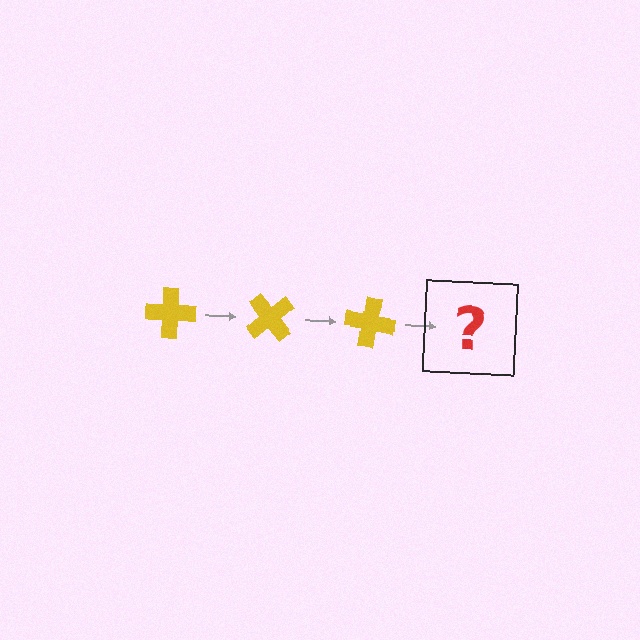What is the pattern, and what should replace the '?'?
The pattern is that the cross rotates 50 degrees each step. The '?' should be a yellow cross rotated 150 degrees.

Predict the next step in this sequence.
The next step is a yellow cross rotated 150 degrees.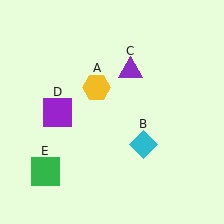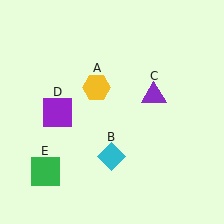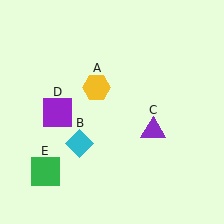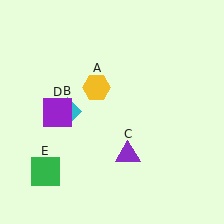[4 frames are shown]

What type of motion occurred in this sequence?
The cyan diamond (object B), purple triangle (object C) rotated clockwise around the center of the scene.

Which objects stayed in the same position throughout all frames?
Yellow hexagon (object A) and purple square (object D) and green square (object E) remained stationary.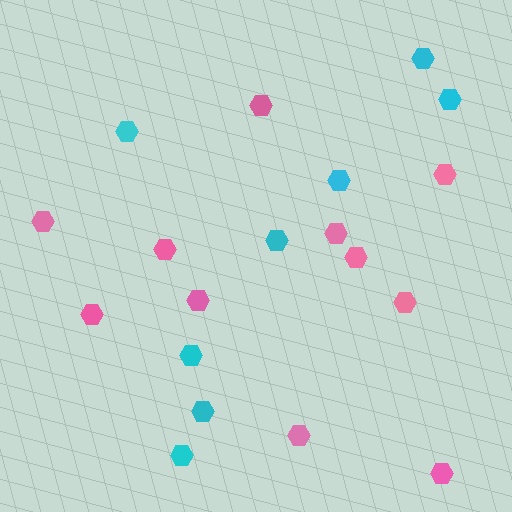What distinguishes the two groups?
There are 2 groups: one group of pink hexagons (11) and one group of cyan hexagons (8).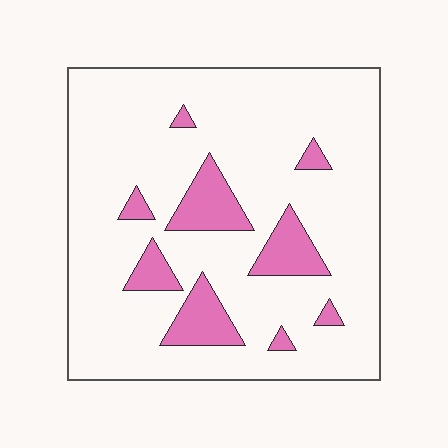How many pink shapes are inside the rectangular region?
9.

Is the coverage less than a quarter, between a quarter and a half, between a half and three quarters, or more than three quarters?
Less than a quarter.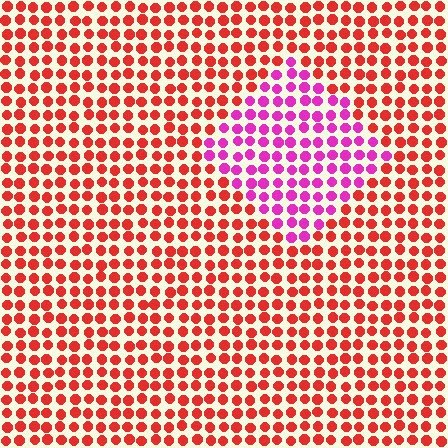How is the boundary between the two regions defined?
The boundary is defined purely by a slight shift in hue (about 50 degrees). Spacing, size, and orientation are identical on both sides.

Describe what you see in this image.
The image is filled with small red elements in a uniform arrangement. A diamond-shaped region is visible where the elements are tinted to a slightly different hue, forming a subtle color boundary.